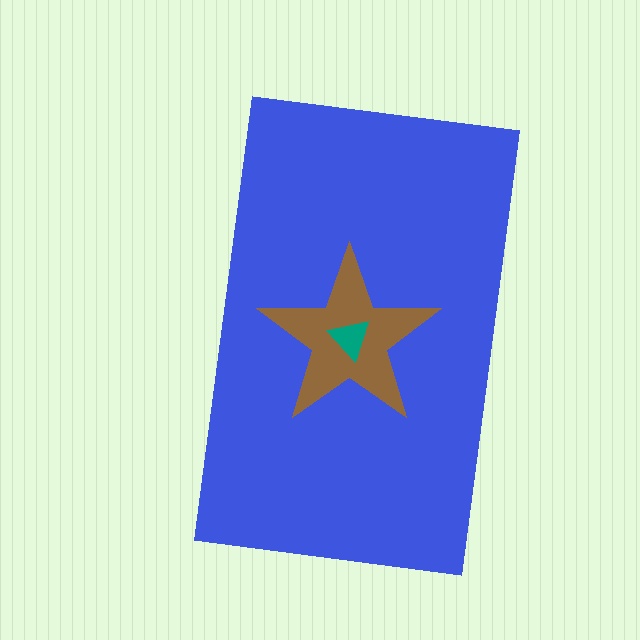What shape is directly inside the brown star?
The teal triangle.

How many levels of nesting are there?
3.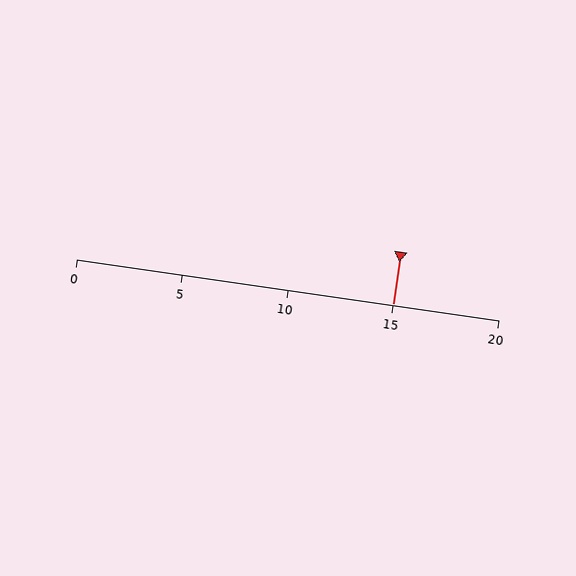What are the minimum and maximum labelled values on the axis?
The axis runs from 0 to 20.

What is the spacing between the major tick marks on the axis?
The major ticks are spaced 5 apart.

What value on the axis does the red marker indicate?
The marker indicates approximately 15.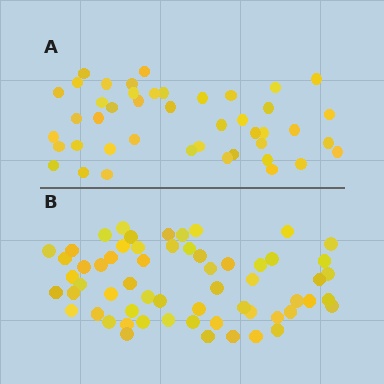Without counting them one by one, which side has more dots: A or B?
Region B (the bottom region) has more dots.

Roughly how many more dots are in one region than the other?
Region B has approximately 15 more dots than region A.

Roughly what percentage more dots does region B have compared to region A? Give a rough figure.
About 35% more.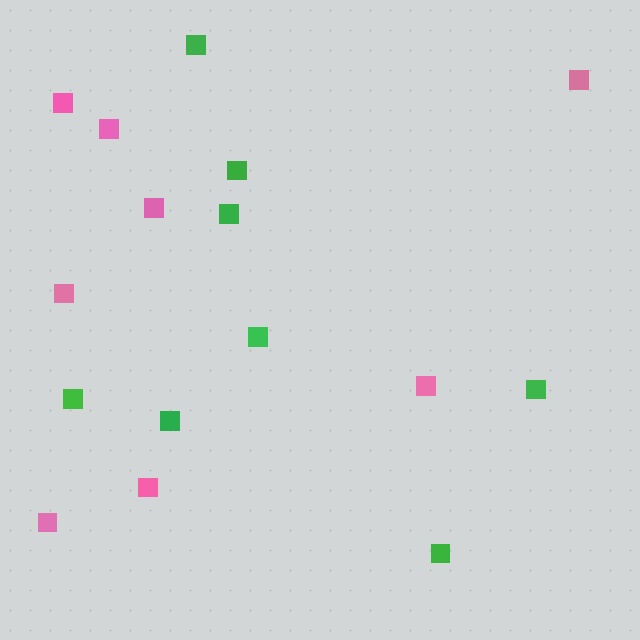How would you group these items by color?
There are 2 groups: one group of green squares (8) and one group of pink squares (8).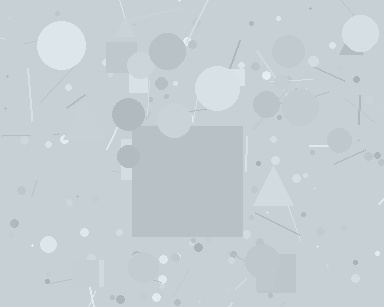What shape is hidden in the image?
A square is hidden in the image.